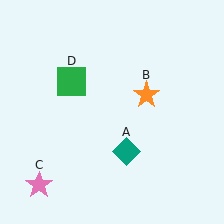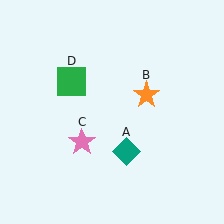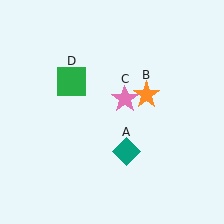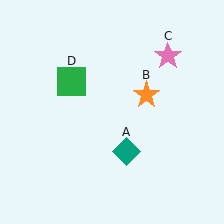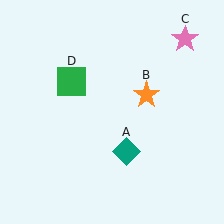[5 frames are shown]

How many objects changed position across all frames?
1 object changed position: pink star (object C).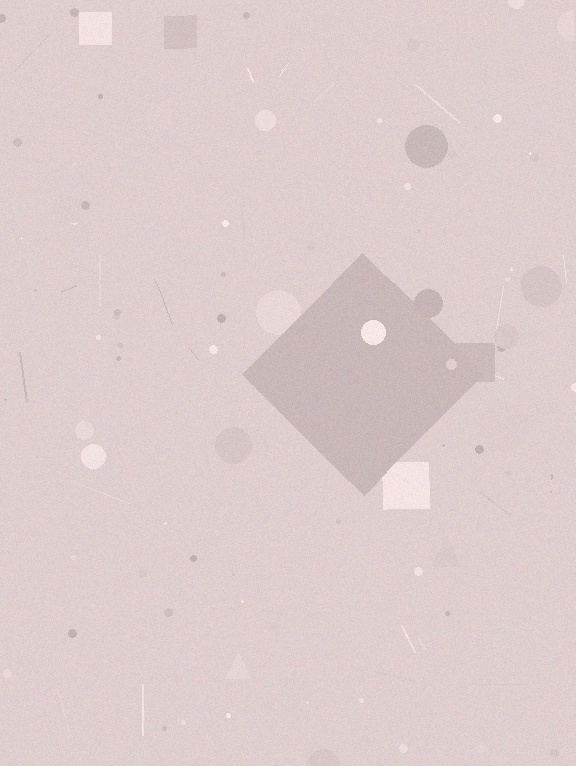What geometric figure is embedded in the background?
A diamond is embedded in the background.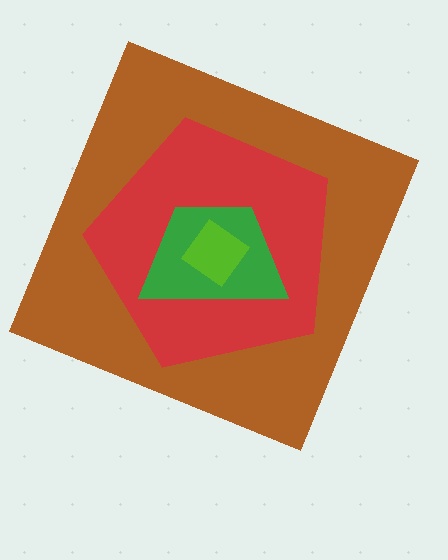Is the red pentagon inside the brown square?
Yes.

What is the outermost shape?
The brown square.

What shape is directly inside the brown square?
The red pentagon.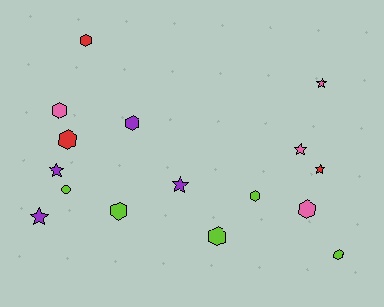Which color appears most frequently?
Lime, with 5 objects.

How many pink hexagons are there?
There are 2 pink hexagons.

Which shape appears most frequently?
Hexagon, with 9 objects.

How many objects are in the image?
There are 16 objects.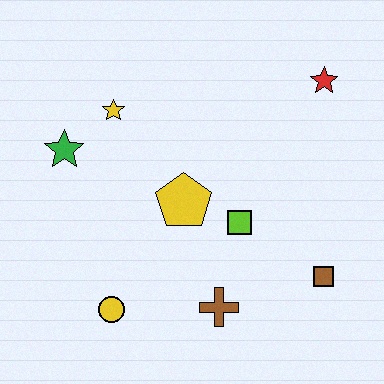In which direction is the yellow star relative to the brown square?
The yellow star is to the left of the brown square.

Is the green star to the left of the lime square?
Yes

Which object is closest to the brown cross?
The lime square is closest to the brown cross.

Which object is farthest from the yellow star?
The brown square is farthest from the yellow star.